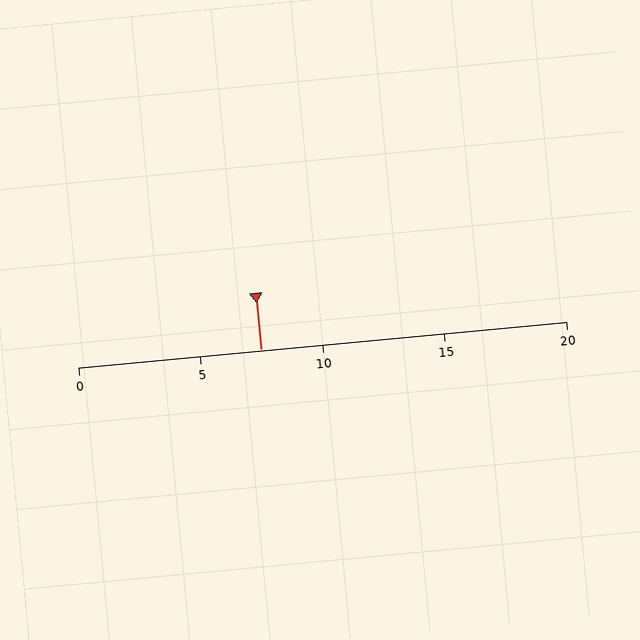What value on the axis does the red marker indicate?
The marker indicates approximately 7.5.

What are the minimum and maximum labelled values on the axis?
The axis runs from 0 to 20.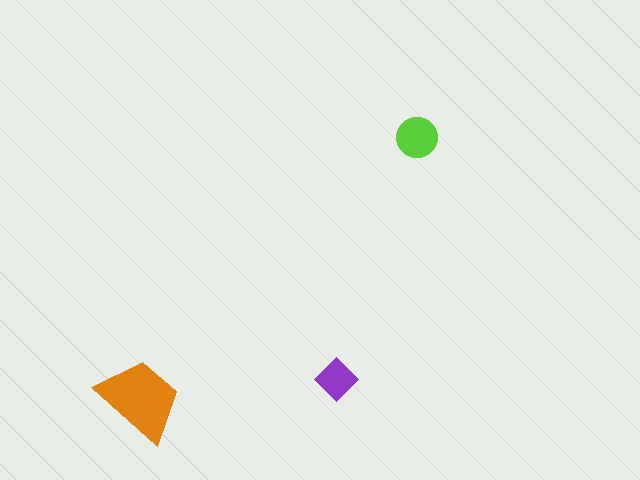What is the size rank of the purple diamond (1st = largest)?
3rd.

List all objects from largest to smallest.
The orange trapezoid, the lime circle, the purple diamond.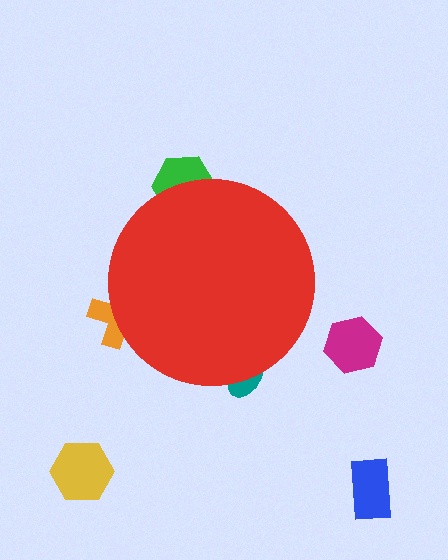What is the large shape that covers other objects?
A red circle.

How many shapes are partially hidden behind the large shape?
3 shapes are partially hidden.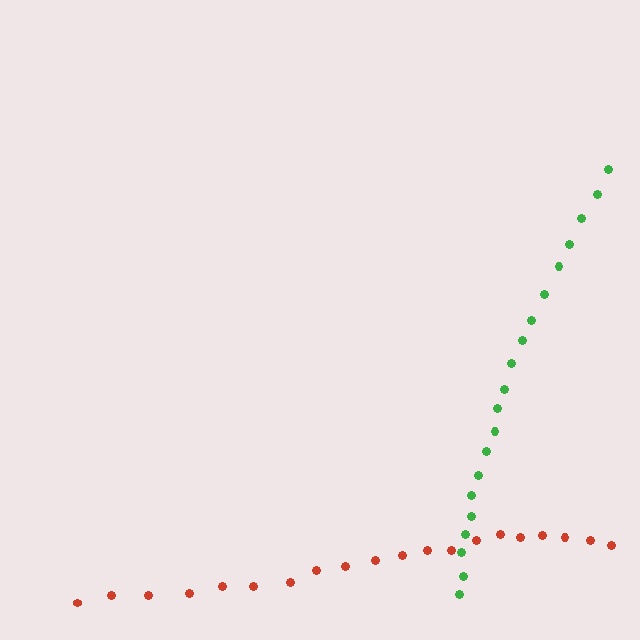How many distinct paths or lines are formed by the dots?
There are 2 distinct paths.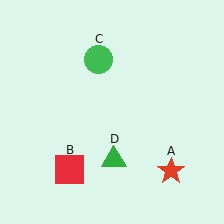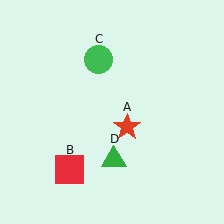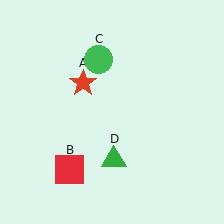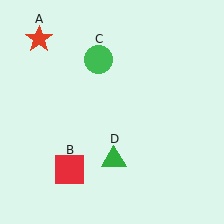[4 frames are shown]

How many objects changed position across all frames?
1 object changed position: red star (object A).